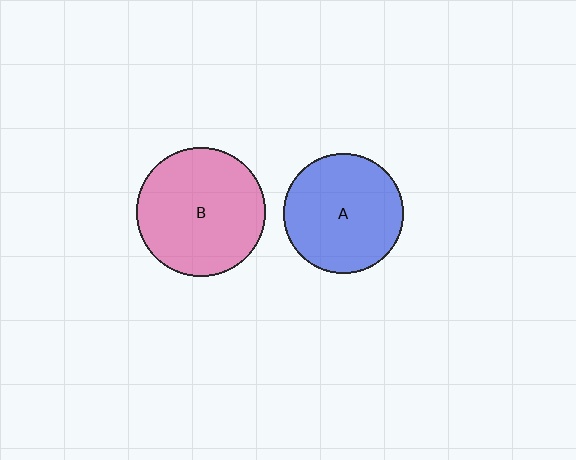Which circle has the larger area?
Circle B (pink).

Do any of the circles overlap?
No, none of the circles overlap.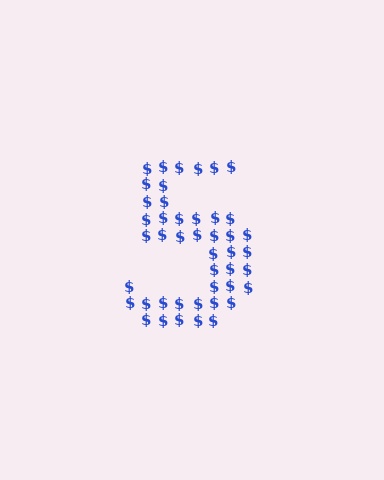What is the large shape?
The large shape is the digit 5.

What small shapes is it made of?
It is made of small dollar signs.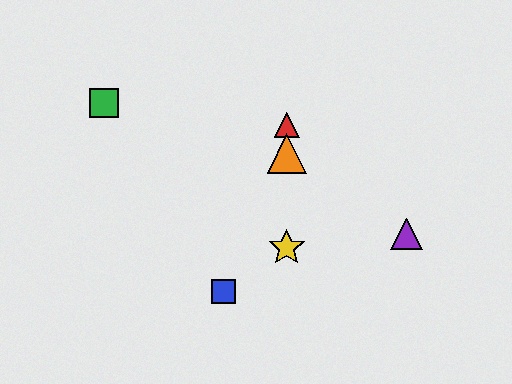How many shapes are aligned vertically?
3 shapes (the red triangle, the yellow star, the orange triangle) are aligned vertically.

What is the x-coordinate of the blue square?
The blue square is at x≈224.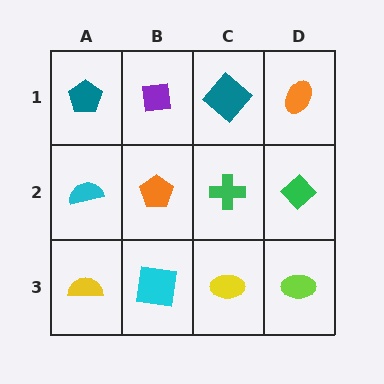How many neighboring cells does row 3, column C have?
3.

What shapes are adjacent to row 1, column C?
A green cross (row 2, column C), a purple square (row 1, column B), an orange ellipse (row 1, column D).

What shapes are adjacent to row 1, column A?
A cyan semicircle (row 2, column A), a purple square (row 1, column B).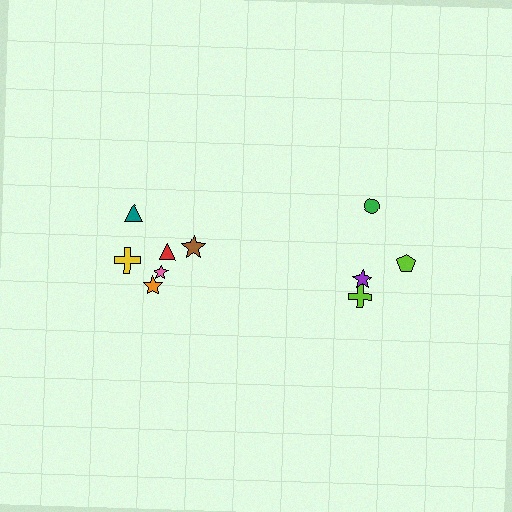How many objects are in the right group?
There are 4 objects.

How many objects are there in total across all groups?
There are 10 objects.